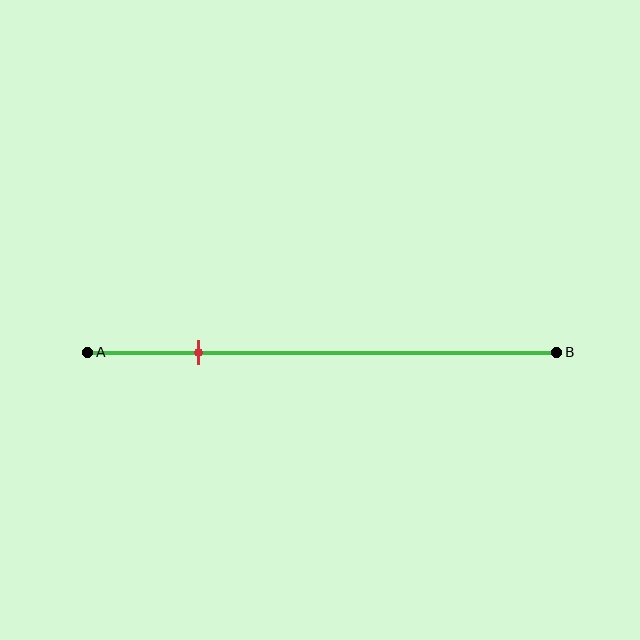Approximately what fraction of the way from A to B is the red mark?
The red mark is approximately 25% of the way from A to B.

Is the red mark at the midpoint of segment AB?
No, the mark is at about 25% from A, not at the 50% midpoint.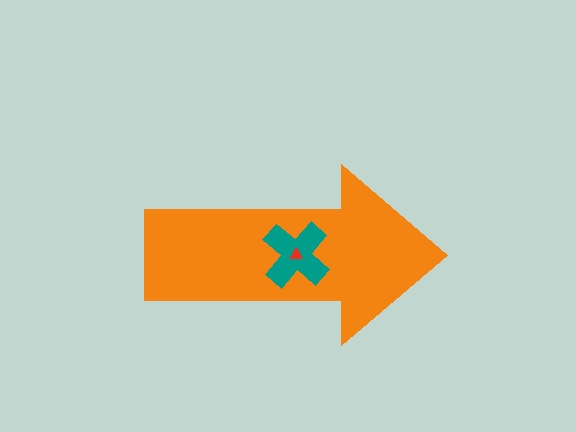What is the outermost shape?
The orange arrow.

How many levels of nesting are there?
3.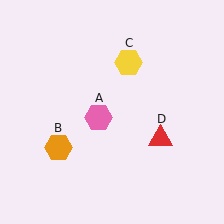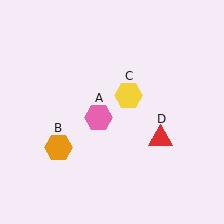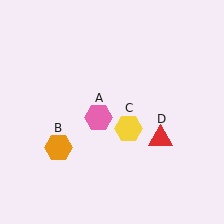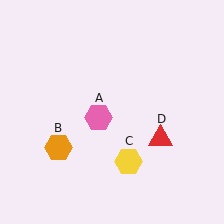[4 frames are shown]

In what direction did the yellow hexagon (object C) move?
The yellow hexagon (object C) moved down.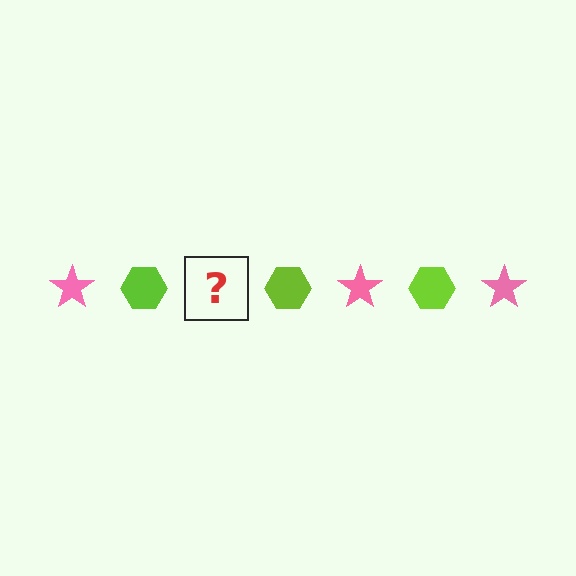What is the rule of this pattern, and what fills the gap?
The rule is that the pattern alternates between pink star and lime hexagon. The gap should be filled with a pink star.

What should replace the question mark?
The question mark should be replaced with a pink star.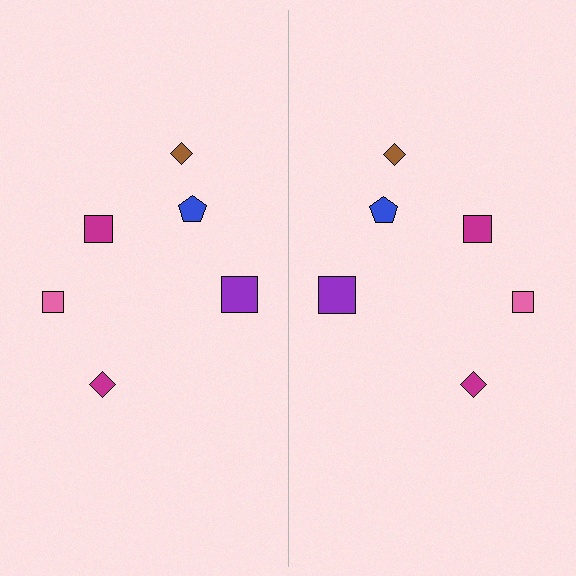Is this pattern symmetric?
Yes, this pattern has bilateral (reflection) symmetry.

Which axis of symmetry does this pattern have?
The pattern has a vertical axis of symmetry running through the center of the image.